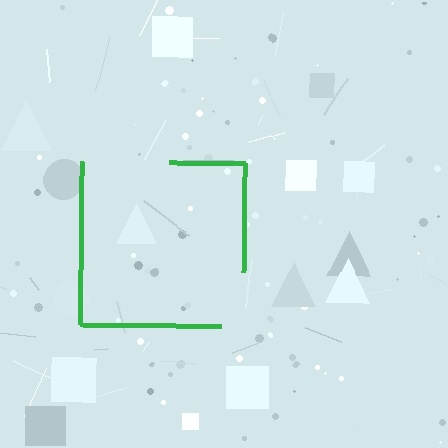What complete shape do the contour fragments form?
The contour fragments form a square.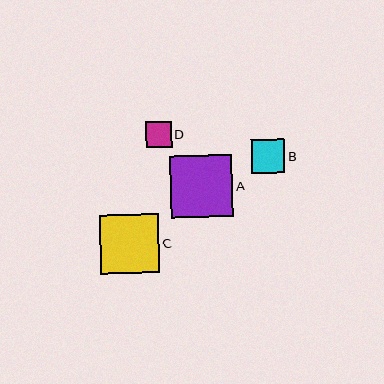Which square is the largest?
Square A is the largest with a size of approximately 62 pixels.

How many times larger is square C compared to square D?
Square C is approximately 2.2 times the size of square D.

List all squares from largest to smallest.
From largest to smallest: A, C, B, D.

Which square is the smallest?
Square D is the smallest with a size of approximately 26 pixels.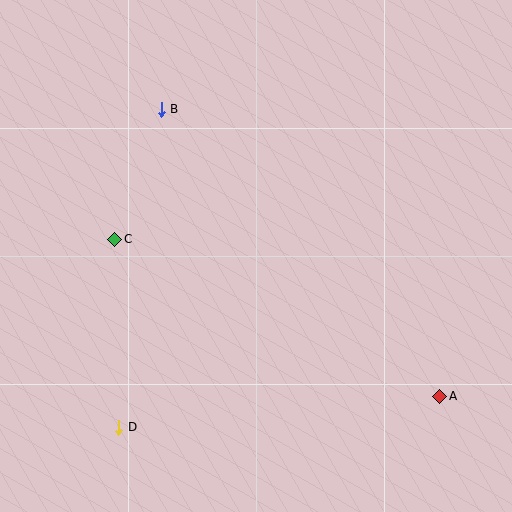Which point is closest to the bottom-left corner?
Point D is closest to the bottom-left corner.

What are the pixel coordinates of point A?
Point A is at (440, 396).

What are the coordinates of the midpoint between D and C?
The midpoint between D and C is at (117, 333).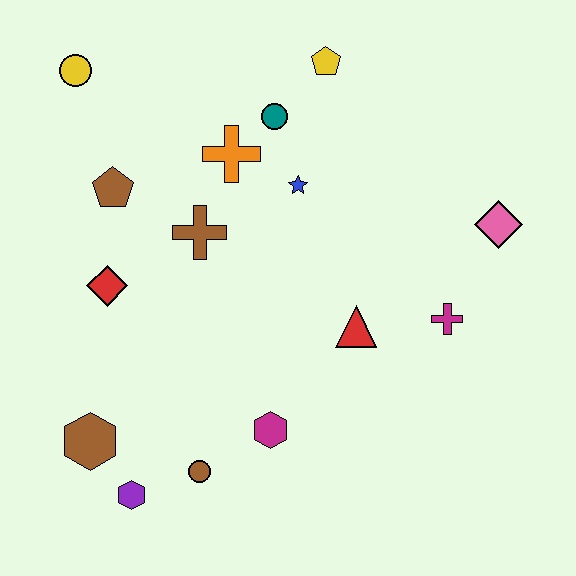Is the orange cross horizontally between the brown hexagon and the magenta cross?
Yes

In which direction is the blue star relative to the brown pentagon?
The blue star is to the right of the brown pentagon.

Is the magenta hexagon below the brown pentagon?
Yes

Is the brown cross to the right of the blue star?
No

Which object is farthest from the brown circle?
The yellow pentagon is farthest from the brown circle.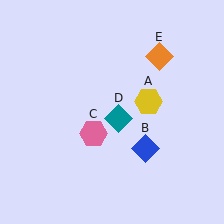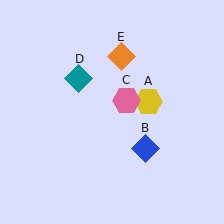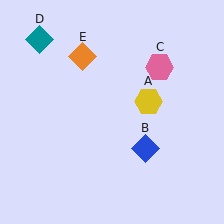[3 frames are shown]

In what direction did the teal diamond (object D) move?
The teal diamond (object D) moved up and to the left.